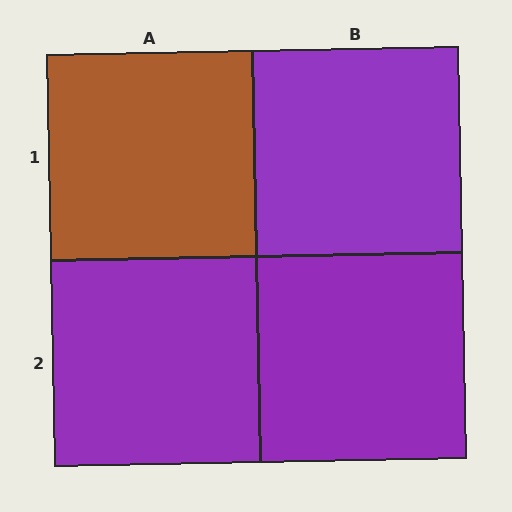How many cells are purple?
3 cells are purple.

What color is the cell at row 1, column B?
Purple.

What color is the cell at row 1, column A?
Brown.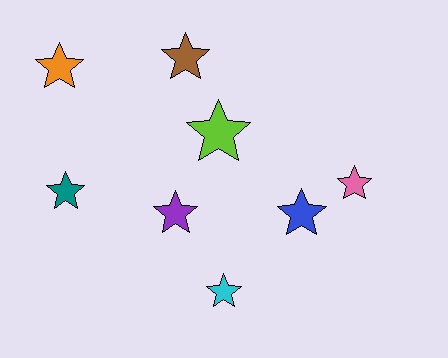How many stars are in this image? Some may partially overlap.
There are 8 stars.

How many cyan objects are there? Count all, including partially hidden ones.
There is 1 cyan object.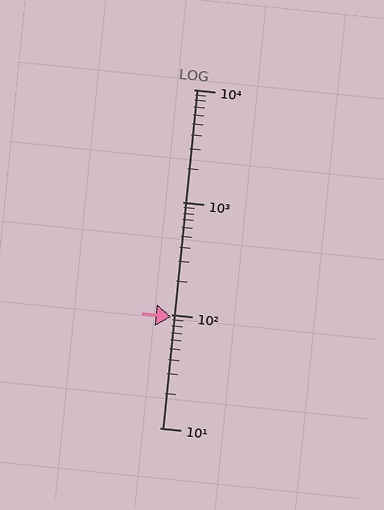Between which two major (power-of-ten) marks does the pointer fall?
The pointer is between 10 and 100.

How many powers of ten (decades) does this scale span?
The scale spans 3 decades, from 10 to 10000.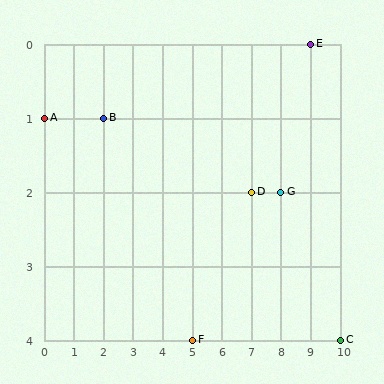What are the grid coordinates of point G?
Point G is at grid coordinates (8, 2).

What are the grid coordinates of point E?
Point E is at grid coordinates (9, 0).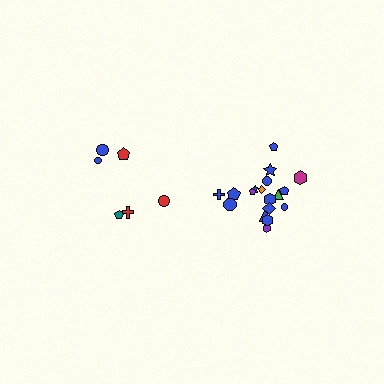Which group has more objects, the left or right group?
The right group.